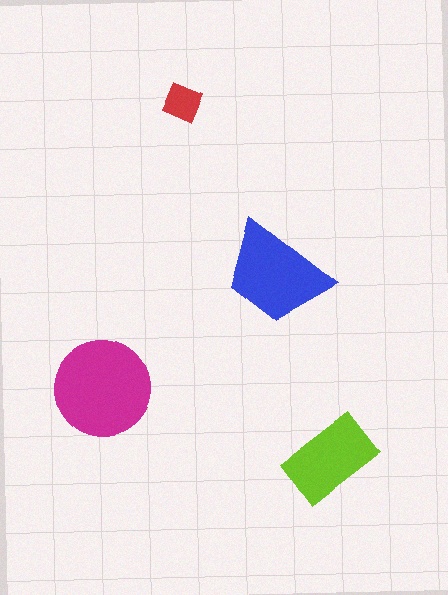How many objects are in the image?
There are 4 objects in the image.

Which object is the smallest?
The red diamond.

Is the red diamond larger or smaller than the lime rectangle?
Smaller.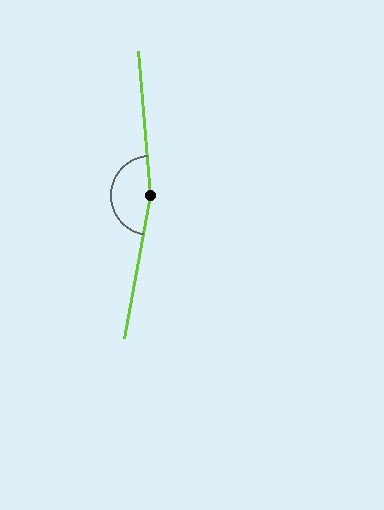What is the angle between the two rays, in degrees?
Approximately 165 degrees.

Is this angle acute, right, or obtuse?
It is obtuse.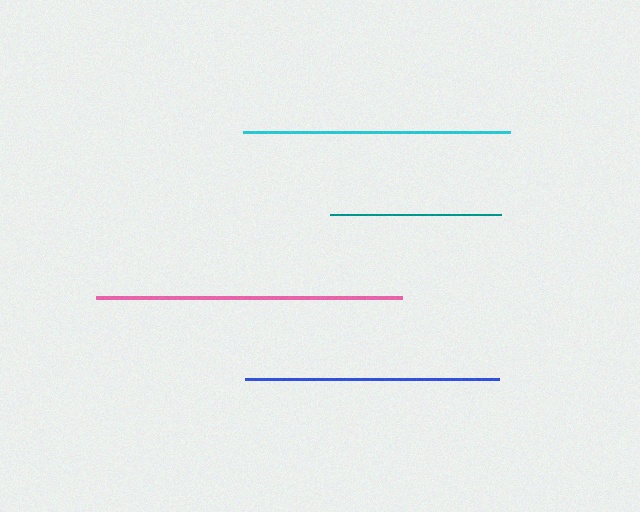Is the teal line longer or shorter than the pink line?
The pink line is longer than the teal line.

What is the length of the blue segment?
The blue segment is approximately 254 pixels long.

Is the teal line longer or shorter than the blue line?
The blue line is longer than the teal line.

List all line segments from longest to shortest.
From longest to shortest: pink, cyan, blue, teal.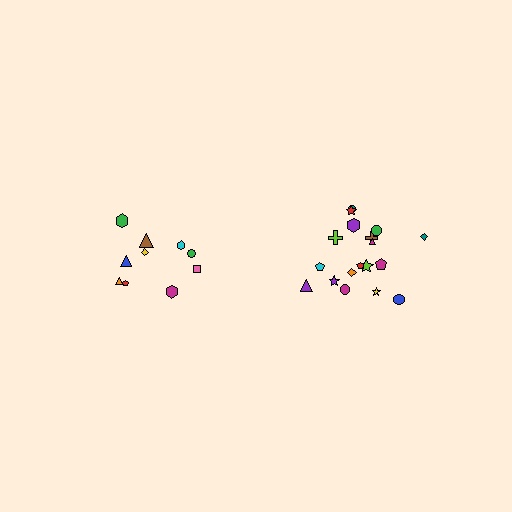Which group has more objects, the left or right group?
The right group.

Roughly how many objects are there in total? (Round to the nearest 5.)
Roughly 30 objects in total.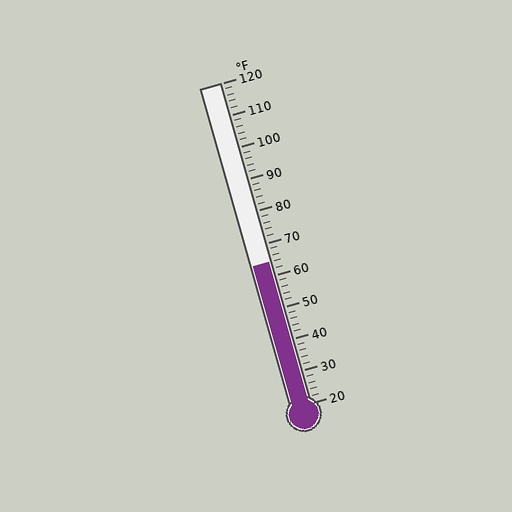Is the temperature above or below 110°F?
The temperature is below 110°F.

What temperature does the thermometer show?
The thermometer shows approximately 64°F.